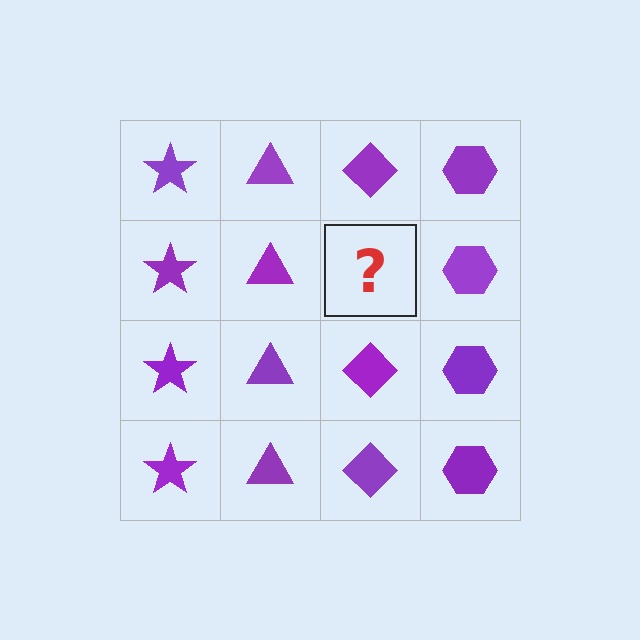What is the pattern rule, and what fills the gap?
The rule is that each column has a consistent shape. The gap should be filled with a purple diamond.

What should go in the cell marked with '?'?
The missing cell should contain a purple diamond.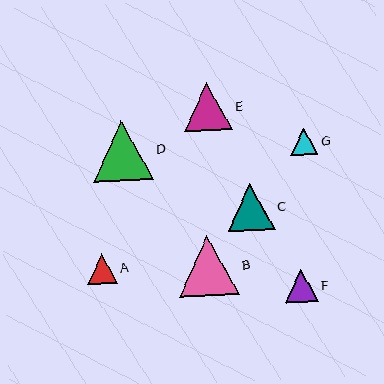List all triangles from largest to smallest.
From largest to smallest: B, D, E, C, F, A, G.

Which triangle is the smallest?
Triangle G is the smallest with a size of approximately 27 pixels.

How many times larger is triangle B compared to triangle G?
Triangle B is approximately 2.2 times the size of triangle G.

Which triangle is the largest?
Triangle B is the largest with a size of approximately 61 pixels.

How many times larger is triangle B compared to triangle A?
Triangle B is approximately 2.1 times the size of triangle A.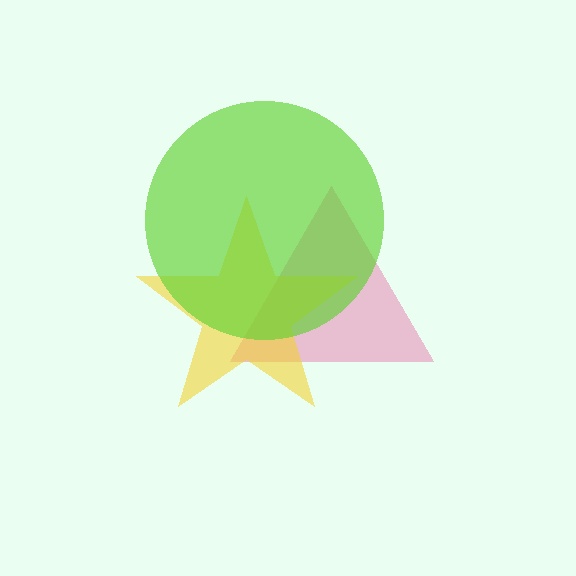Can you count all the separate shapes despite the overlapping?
Yes, there are 3 separate shapes.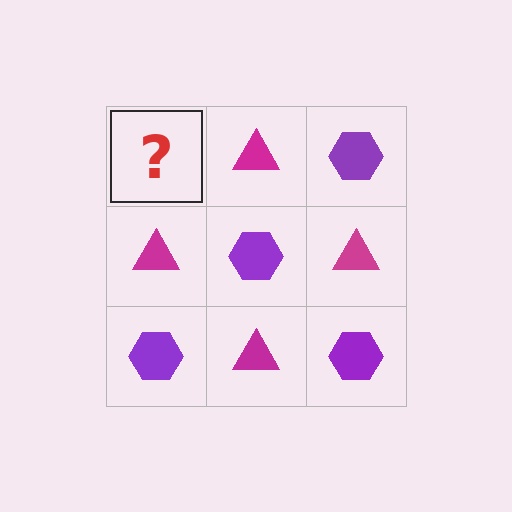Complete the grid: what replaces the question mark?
The question mark should be replaced with a purple hexagon.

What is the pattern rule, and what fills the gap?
The rule is that it alternates purple hexagon and magenta triangle in a checkerboard pattern. The gap should be filled with a purple hexagon.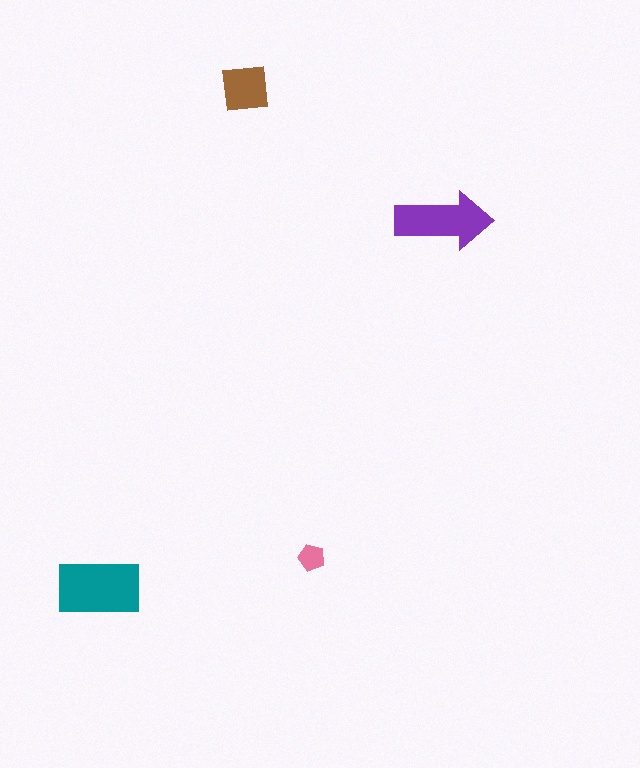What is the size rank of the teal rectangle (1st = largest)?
1st.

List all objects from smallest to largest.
The pink pentagon, the brown square, the purple arrow, the teal rectangle.